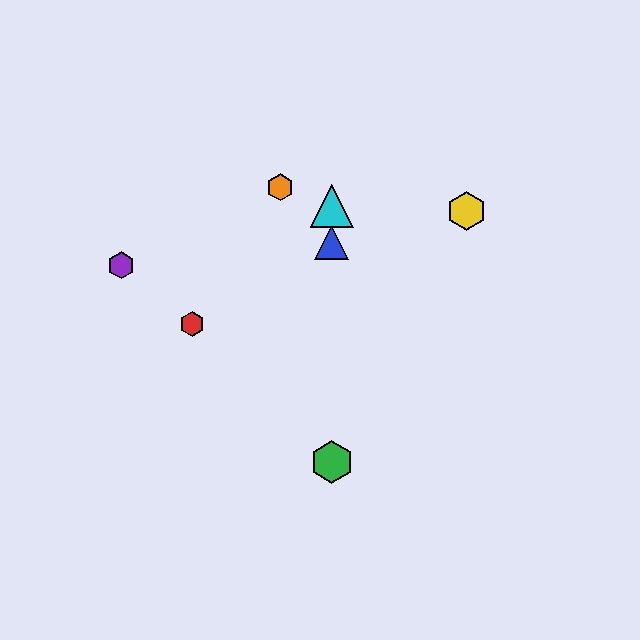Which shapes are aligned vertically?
The blue triangle, the green hexagon, the cyan triangle are aligned vertically.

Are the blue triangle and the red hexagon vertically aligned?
No, the blue triangle is at x≈332 and the red hexagon is at x≈192.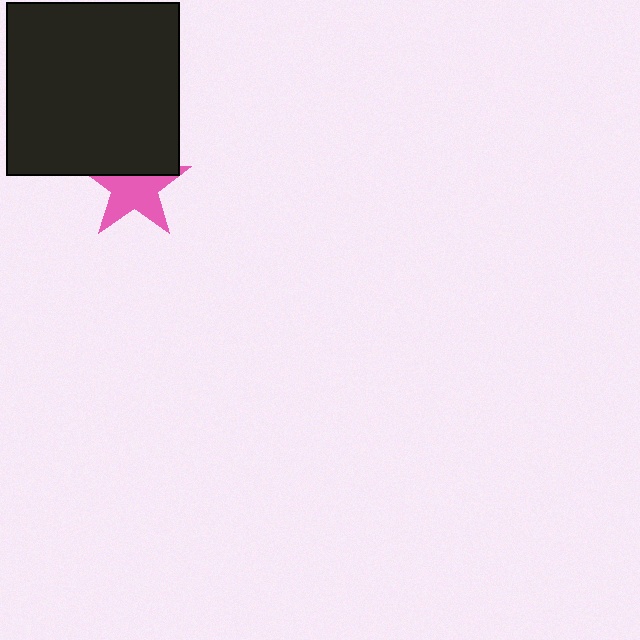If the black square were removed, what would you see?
You would see the complete pink star.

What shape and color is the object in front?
The object in front is a black square.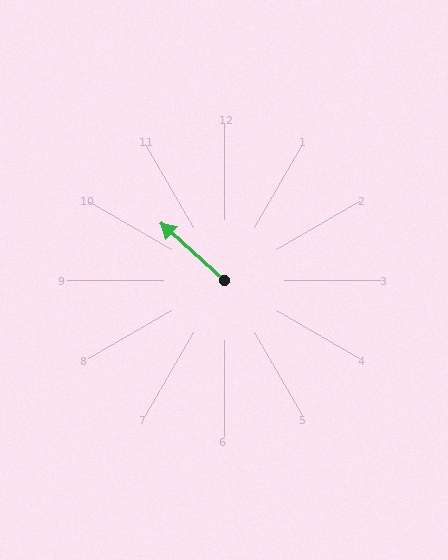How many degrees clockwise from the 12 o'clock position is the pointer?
Approximately 312 degrees.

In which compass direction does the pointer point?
Northwest.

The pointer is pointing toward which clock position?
Roughly 10 o'clock.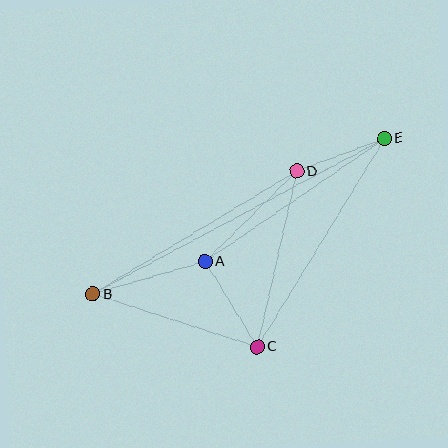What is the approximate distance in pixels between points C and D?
The distance between C and D is approximately 180 pixels.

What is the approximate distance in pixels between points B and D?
The distance between B and D is approximately 238 pixels.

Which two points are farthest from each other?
Points B and E are farthest from each other.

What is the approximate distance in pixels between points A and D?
The distance between A and D is approximately 129 pixels.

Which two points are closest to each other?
Points D and E are closest to each other.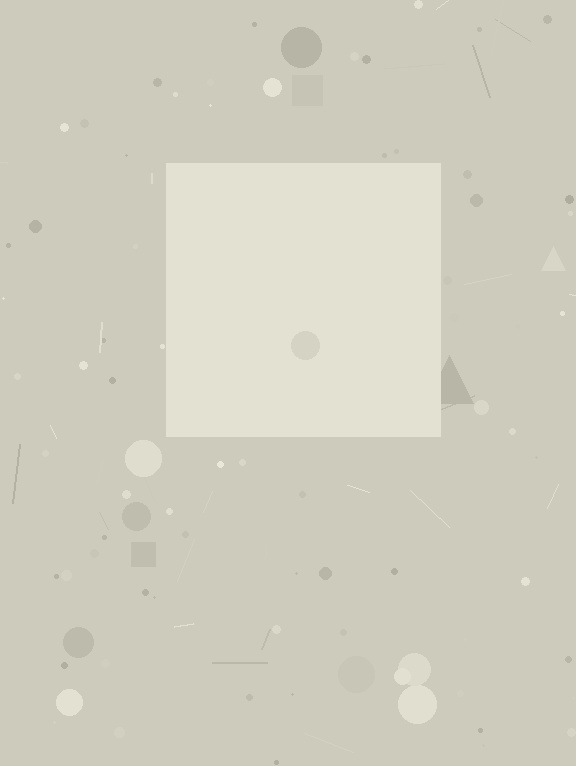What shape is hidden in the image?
A square is hidden in the image.